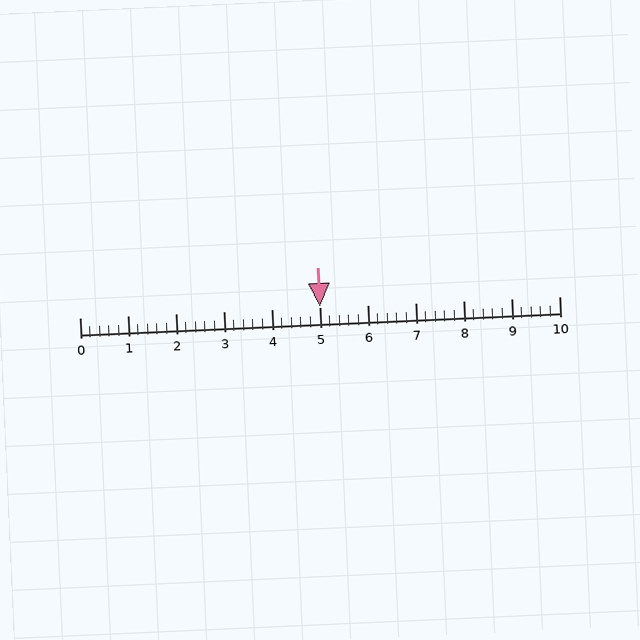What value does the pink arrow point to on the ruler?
The pink arrow points to approximately 5.0.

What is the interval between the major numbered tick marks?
The major tick marks are spaced 1 units apart.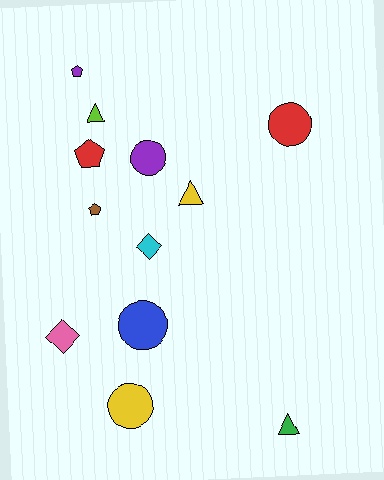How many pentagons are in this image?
There are 3 pentagons.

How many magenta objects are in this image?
There are no magenta objects.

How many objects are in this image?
There are 12 objects.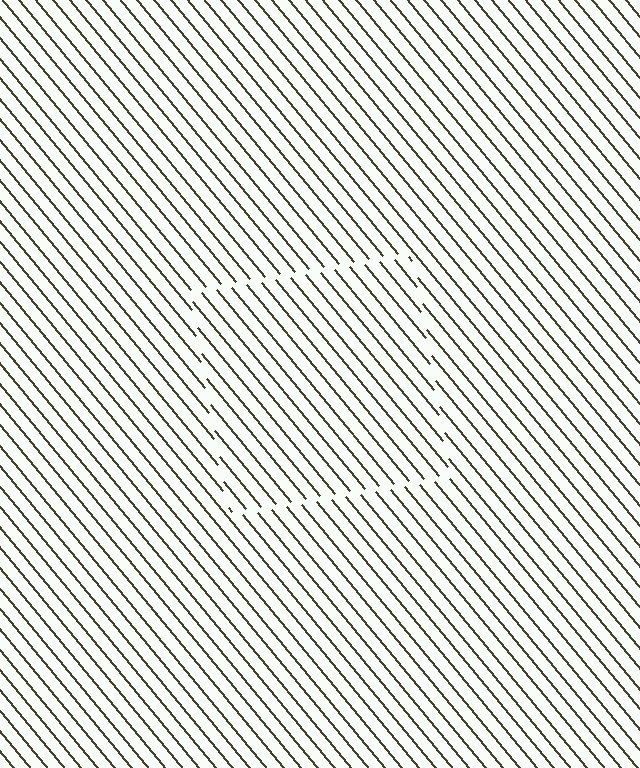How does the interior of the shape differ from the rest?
The interior of the shape contains the same grating, shifted by half a period — the contour is defined by the phase discontinuity where line-ends from the inner and outer gratings abut.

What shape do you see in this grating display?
An illusory square. The interior of the shape contains the same grating, shifted by half a period — the contour is defined by the phase discontinuity where line-ends from the inner and outer gratings abut.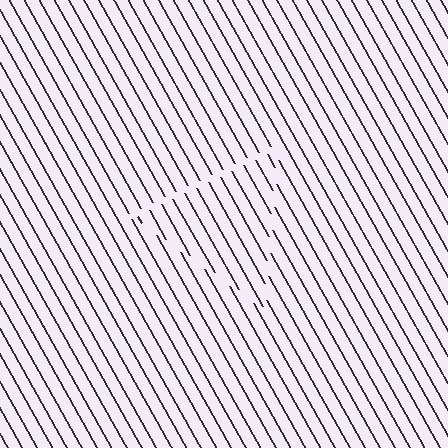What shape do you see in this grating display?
An illusory triangle. The interior of the shape contains the same grating, shifted by half a period — the contour is defined by the phase discontinuity where line-ends from the inner and outer gratings abut.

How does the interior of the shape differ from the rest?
The interior of the shape contains the same grating, shifted by half a period — the contour is defined by the phase discontinuity where line-ends from the inner and outer gratings abut.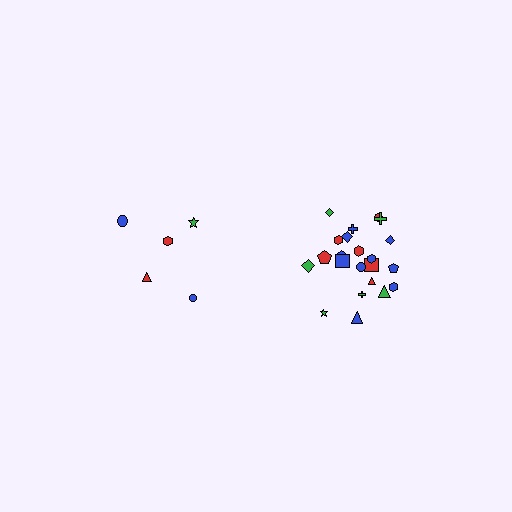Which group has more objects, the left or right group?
The right group.